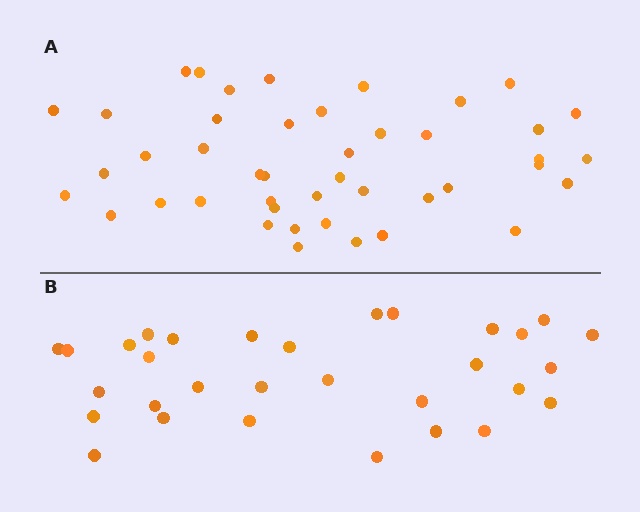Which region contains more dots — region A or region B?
Region A (the top region) has more dots.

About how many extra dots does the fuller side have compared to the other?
Region A has approximately 15 more dots than region B.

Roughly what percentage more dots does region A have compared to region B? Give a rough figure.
About 40% more.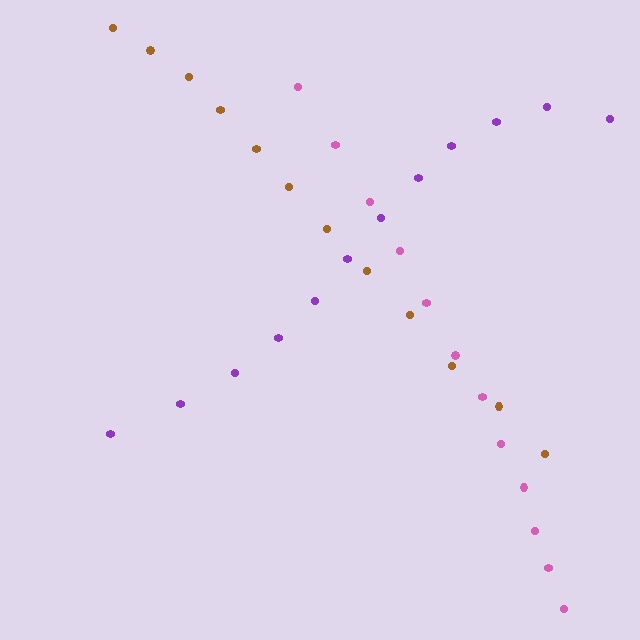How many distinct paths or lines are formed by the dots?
There are 3 distinct paths.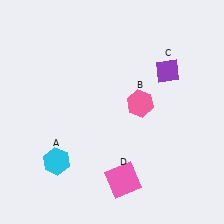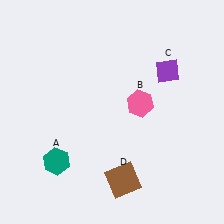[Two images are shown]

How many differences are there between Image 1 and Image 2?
There are 2 differences between the two images.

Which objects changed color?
A changed from cyan to teal. D changed from pink to brown.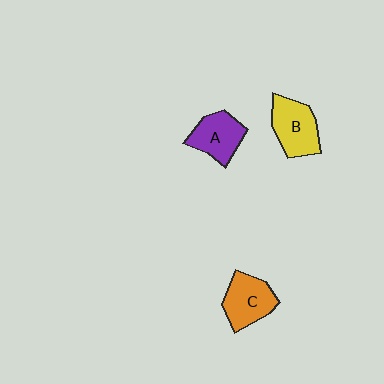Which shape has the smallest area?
Shape A (purple).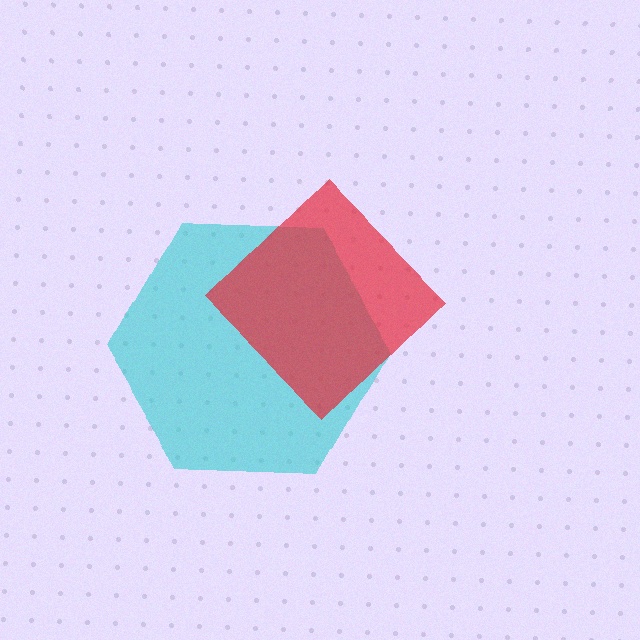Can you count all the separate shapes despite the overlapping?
Yes, there are 2 separate shapes.